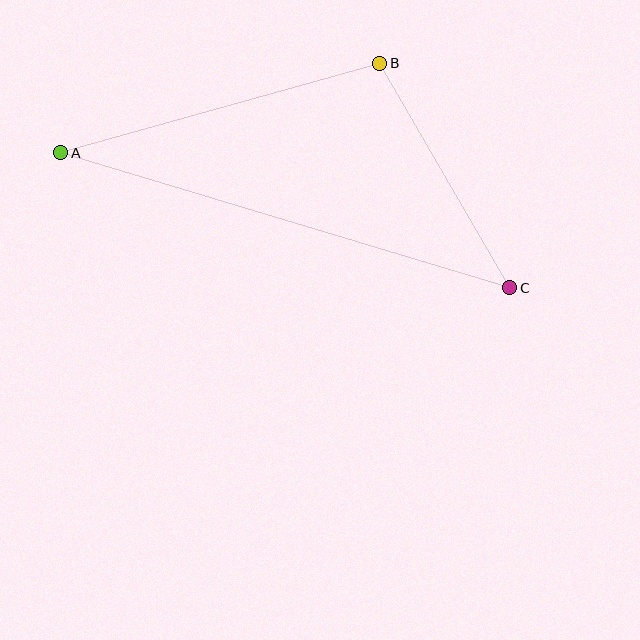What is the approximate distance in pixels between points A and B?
The distance between A and B is approximately 331 pixels.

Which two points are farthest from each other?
Points A and C are farthest from each other.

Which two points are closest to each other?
Points B and C are closest to each other.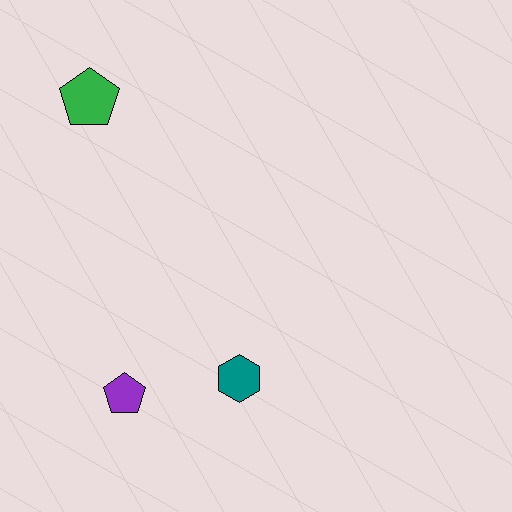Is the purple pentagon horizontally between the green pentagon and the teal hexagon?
Yes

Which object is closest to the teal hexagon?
The purple pentagon is closest to the teal hexagon.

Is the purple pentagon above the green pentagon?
No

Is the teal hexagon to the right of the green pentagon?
Yes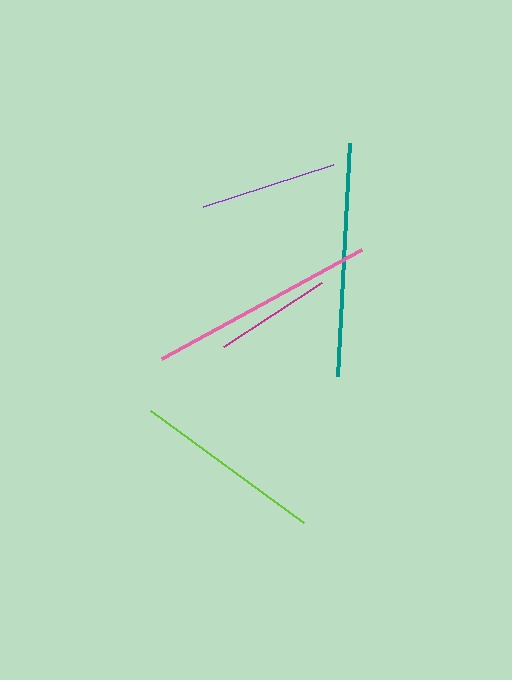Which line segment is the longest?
The teal line is the longest at approximately 233 pixels.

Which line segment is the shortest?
The magenta line is the shortest at approximately 117 pixels.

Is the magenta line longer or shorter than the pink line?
The pink line is longer than the magenta line.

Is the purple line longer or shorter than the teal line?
The teal line is longer than the purple line.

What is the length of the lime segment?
The lime segment is approximately 190 pixels long.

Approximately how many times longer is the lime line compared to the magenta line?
The lime line is approximately 1.6 times the length of the magenta line.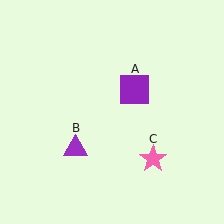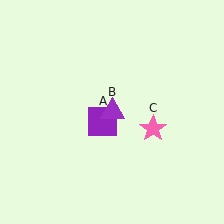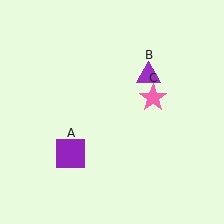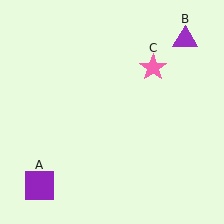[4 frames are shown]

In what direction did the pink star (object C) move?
The pink star (object C) moved up.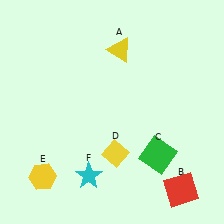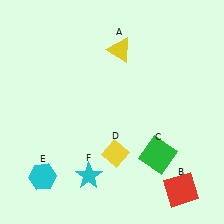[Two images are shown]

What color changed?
The hexagon (E) changed from yellow in Image 1 to cyan in Image 2.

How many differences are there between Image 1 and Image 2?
There is 1 difference between the two images.